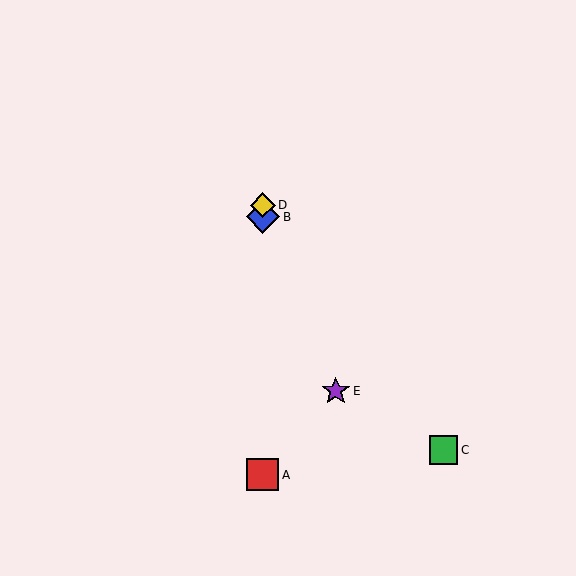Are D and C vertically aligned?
No, D is at x≈263 and C is at x≈444.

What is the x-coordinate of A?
Object A is at x≈263.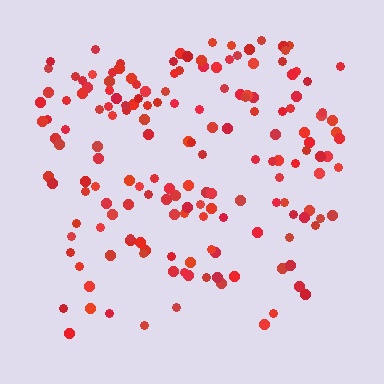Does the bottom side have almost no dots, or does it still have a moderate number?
Still a moderate number, just noticeably fewer than the top.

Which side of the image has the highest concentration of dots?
The top.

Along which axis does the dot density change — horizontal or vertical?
Vertical.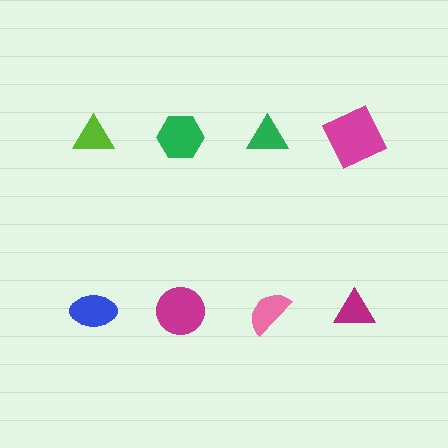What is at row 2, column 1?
A blue ellipse.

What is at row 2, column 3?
A pink semicircle.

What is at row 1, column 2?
A green hexagon.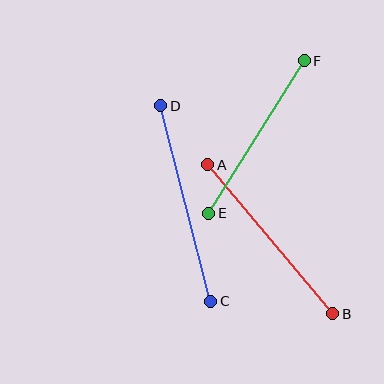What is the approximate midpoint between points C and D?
The midpoint is at approximately (186, 204) pixels.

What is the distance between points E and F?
The distance is approximately 180 pixels.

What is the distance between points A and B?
The distance is approximately 194 pixels.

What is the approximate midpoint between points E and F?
The midpoint is at approximately (257, 137) pixels.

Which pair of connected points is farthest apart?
Points C and D are farthest apart.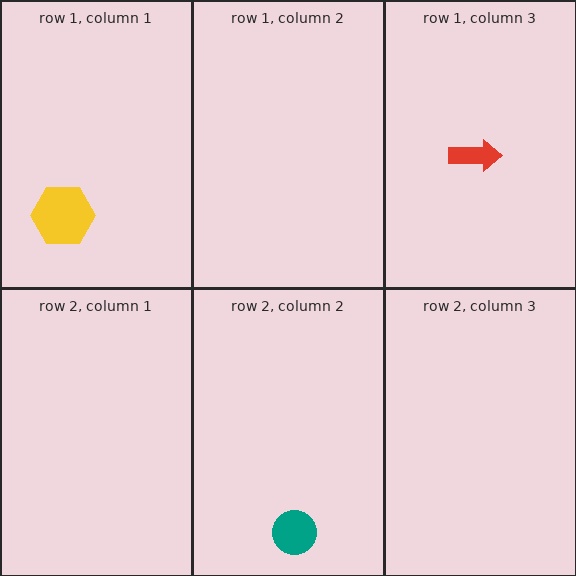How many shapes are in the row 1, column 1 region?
1.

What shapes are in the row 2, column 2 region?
The teal circle.